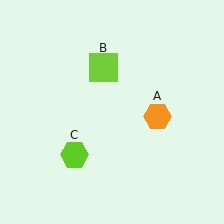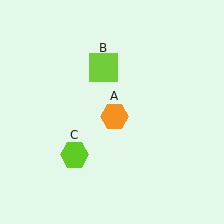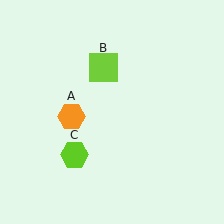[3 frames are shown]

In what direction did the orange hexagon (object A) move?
The orange hexagon (object A) moved left.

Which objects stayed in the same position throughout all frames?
Lime square (object B) and lime hexagon (object C) remained stationary.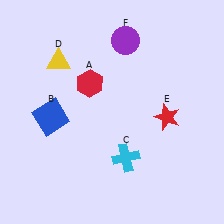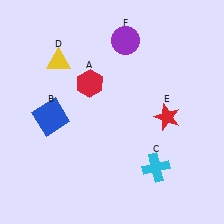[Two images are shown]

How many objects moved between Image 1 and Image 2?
1 object moved between the two images.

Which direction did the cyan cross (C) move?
The cyan cross (C) moved right.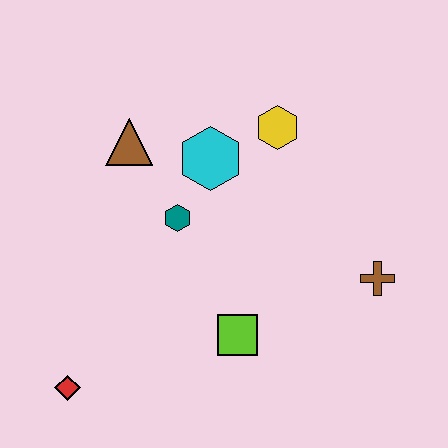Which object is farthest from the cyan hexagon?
The red diamond is farthest from the cyan hexagon.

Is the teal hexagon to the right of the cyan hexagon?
No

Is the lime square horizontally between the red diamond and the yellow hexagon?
Yes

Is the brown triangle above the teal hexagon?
Yes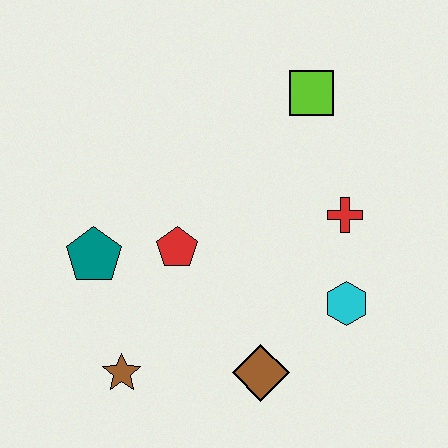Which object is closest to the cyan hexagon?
The red cross is closest to the cyan hexagon.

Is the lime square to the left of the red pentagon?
No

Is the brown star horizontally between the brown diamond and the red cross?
No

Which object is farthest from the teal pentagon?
The lime square is farthest from the teal pentagon.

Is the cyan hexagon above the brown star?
Yes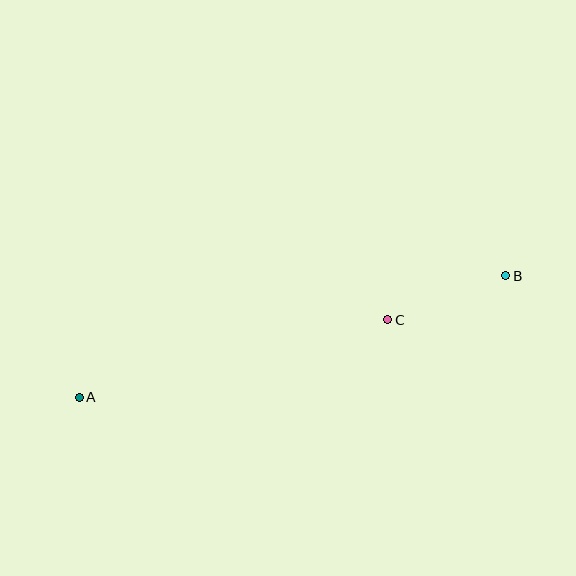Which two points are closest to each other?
Points B and C are closest to each other.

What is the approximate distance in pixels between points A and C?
The distance between A and C is approximately 318 pixels.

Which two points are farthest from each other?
Points A and B are farthest from each other.